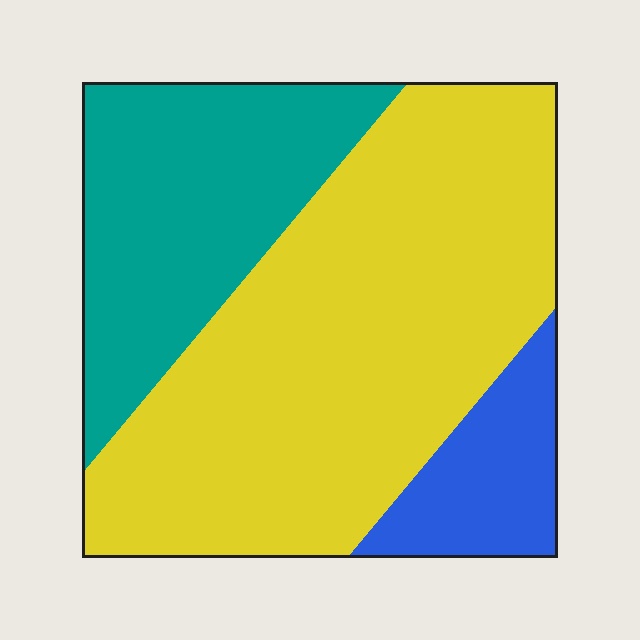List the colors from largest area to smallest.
From largest to smallest: yellow, teal, blue.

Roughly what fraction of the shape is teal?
Teal covers 28% of the shape.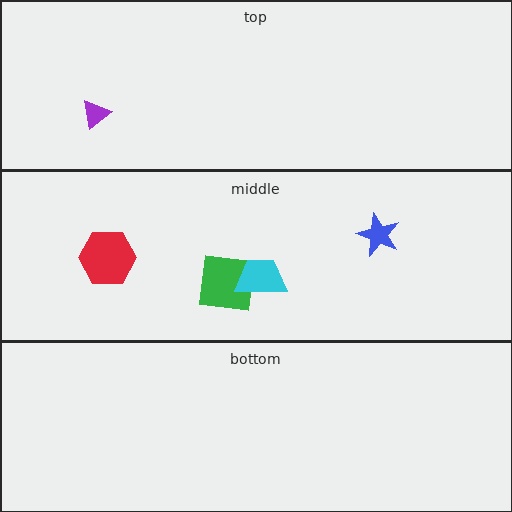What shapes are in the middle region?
The green square, the red hexagon, the blue star, the cyan trapezoid.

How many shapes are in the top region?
1.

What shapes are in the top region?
The purple triangle.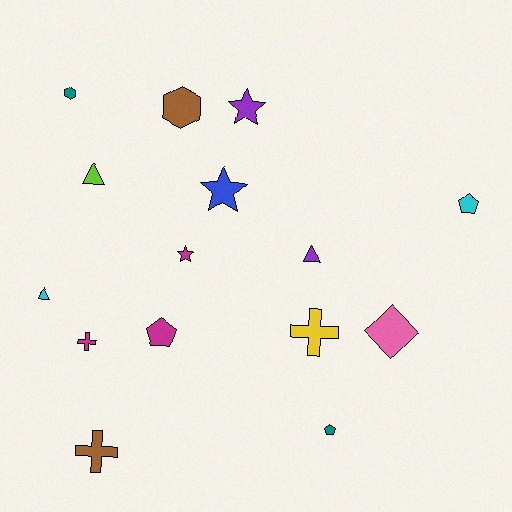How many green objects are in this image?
There are no green objects.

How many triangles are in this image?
There are 3 triangles.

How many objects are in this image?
There are 15 objects.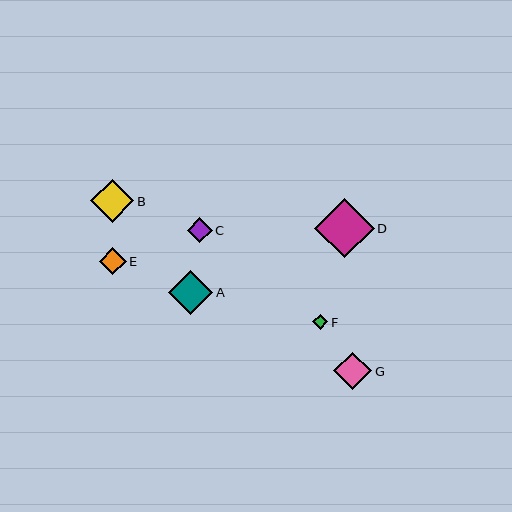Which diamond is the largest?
Diamond D is the largest with a size of approximately 59 pixels.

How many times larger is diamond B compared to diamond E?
Diamond B is approximately 1.6 times the size of diamond E.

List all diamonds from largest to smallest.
From largest to smallest: D, A, B, G, E, C, F.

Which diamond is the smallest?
Diamond F is the smallest with a size of approximately 15 pixels.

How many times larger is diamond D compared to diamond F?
Diamond D is approximately 3.9 times the size of diamond F.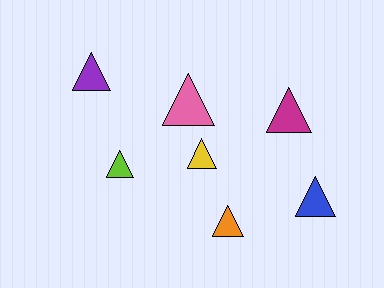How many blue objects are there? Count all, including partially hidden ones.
There is 1 blue object.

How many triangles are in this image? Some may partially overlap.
There are 7 triangles.